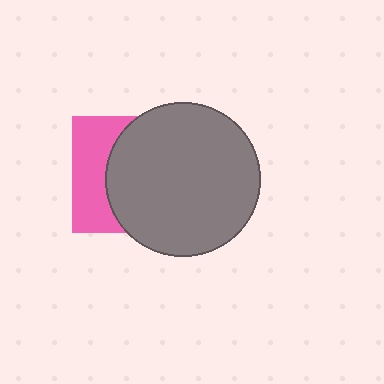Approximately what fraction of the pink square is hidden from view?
Roughly 64% of the pink square is hidden behind the gray circle.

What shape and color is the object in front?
The object in front is a gray circle.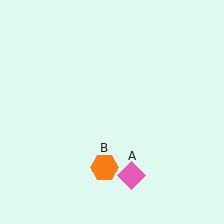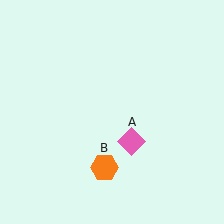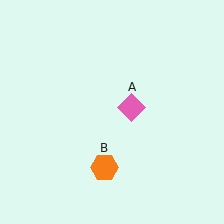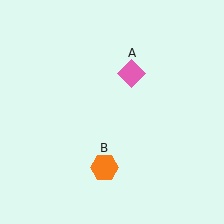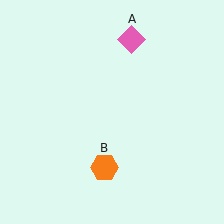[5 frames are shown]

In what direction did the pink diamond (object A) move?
The pink diamond (object A) moved up.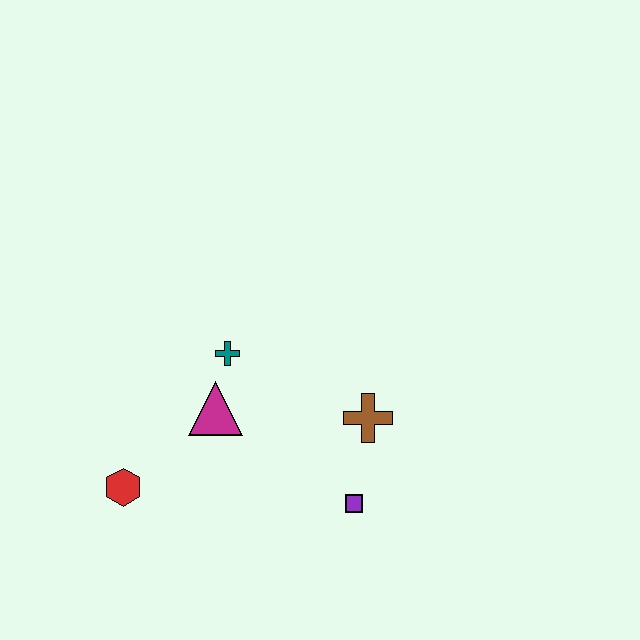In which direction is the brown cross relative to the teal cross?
The brown cross is to the right of the teal cross.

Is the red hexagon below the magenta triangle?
Yes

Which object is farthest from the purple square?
The red hexagon is farthest from the purple square.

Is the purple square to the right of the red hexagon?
Yes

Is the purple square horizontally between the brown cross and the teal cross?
Yes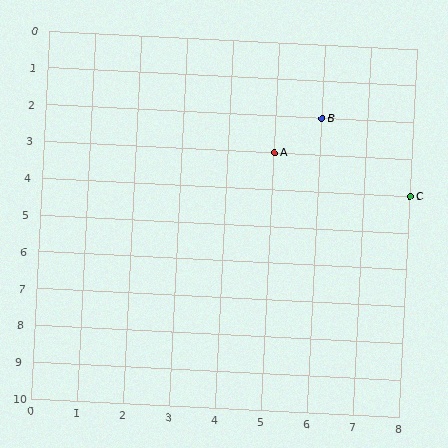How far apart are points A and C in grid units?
Points A and C are 3 columns and 1 row apart (about 3.2 grid units diagonally).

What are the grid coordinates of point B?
Point B is at grid coordinates (6, 2).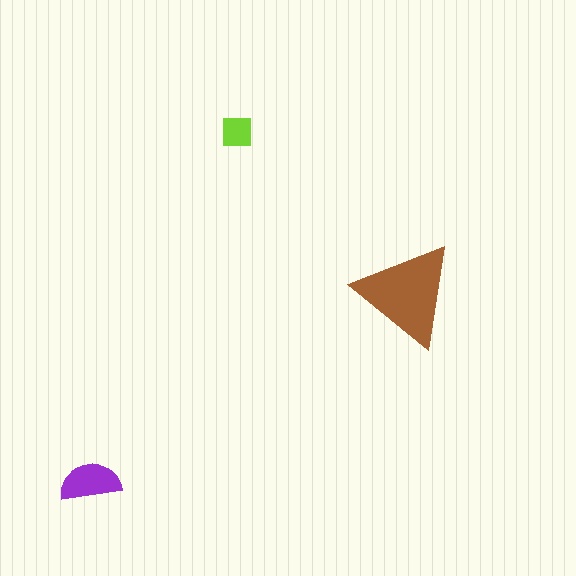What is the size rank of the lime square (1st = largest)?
3rd.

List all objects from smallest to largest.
The lime square, the purple semicircle, the brown triangle.